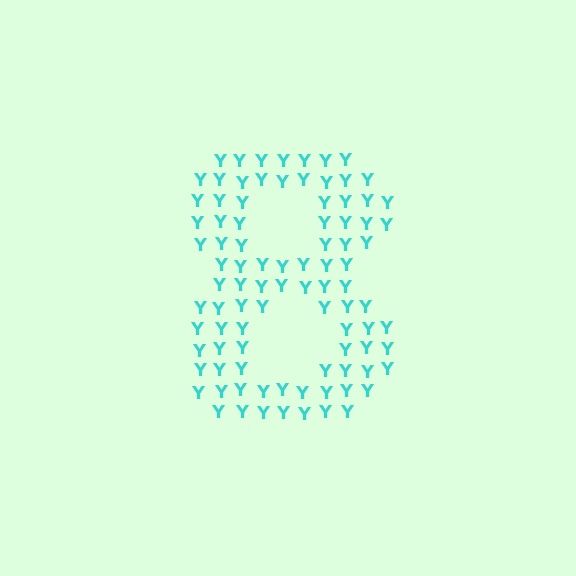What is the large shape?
The large shape is the digit 8.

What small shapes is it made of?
It is made of small letter Y's.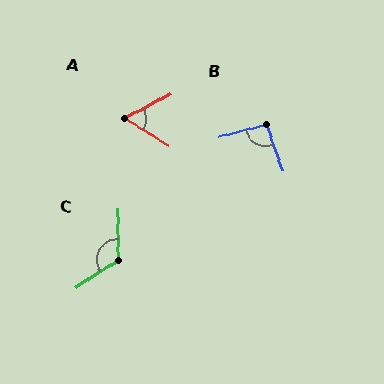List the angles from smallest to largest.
A (60°), B (95°), C (122°).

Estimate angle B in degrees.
Approximately 95 degrees.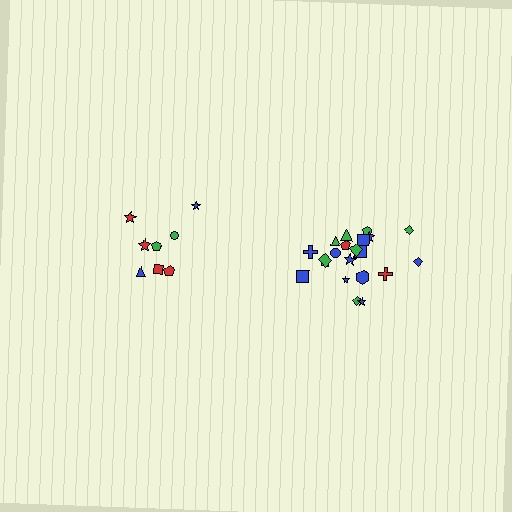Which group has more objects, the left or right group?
The right group.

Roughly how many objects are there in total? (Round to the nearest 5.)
Roughly 30 objects in total.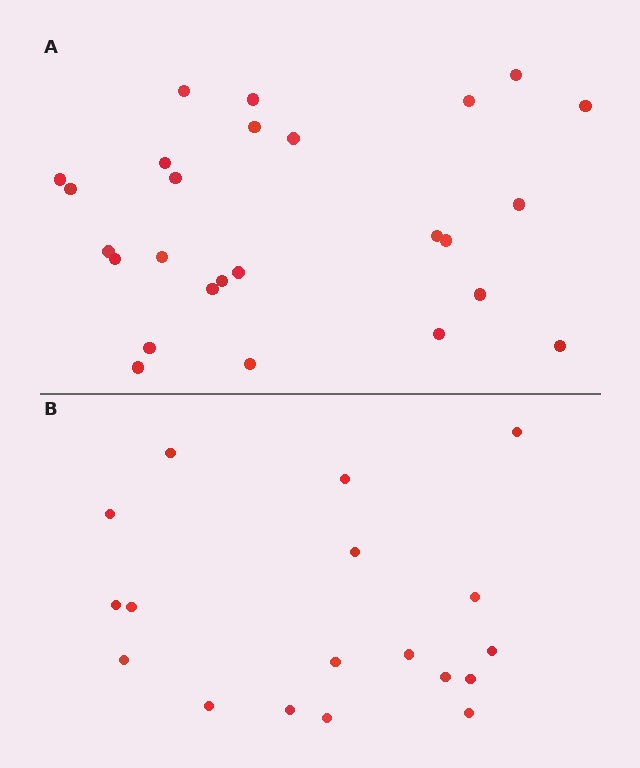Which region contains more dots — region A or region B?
Region A (the top region) has more dots.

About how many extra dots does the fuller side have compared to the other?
Region A has roughly 8 or so more dots than region B.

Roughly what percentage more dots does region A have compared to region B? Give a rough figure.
About 45% more.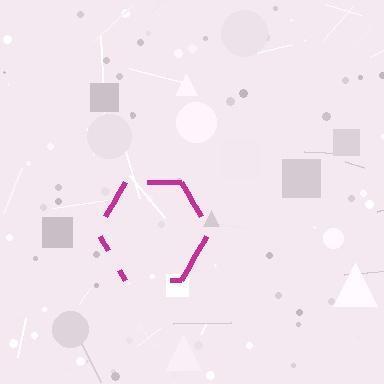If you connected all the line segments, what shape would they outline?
They would outline a hexagon.